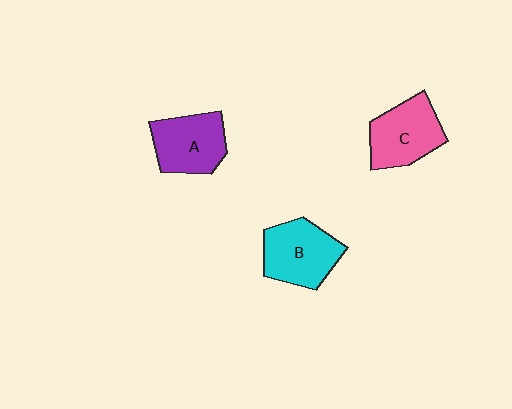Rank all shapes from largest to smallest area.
From largest to smallest: B (cyan), C (pink), A (purple).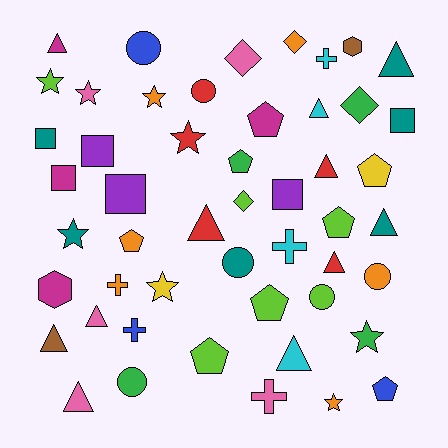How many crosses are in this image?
There are 5 crosses.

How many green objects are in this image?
There are 4 green objects.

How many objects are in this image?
There are 50 objects.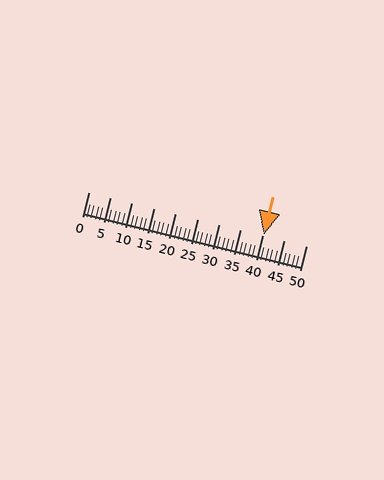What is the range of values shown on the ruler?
The ruler shows values from 0 to 50.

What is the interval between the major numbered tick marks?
The major tick marks are spaced 5 units apart.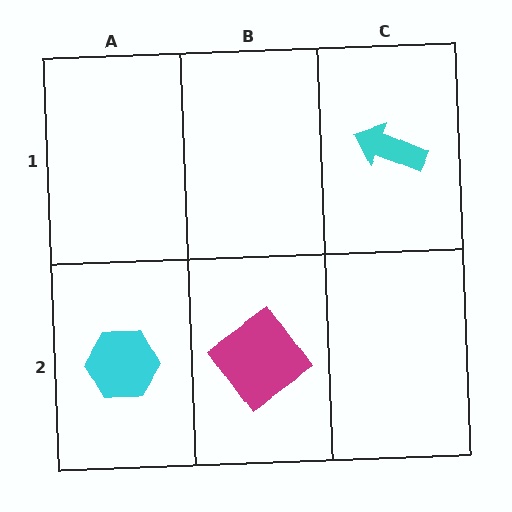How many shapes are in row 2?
2 shapes.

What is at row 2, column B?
A magenta diamond.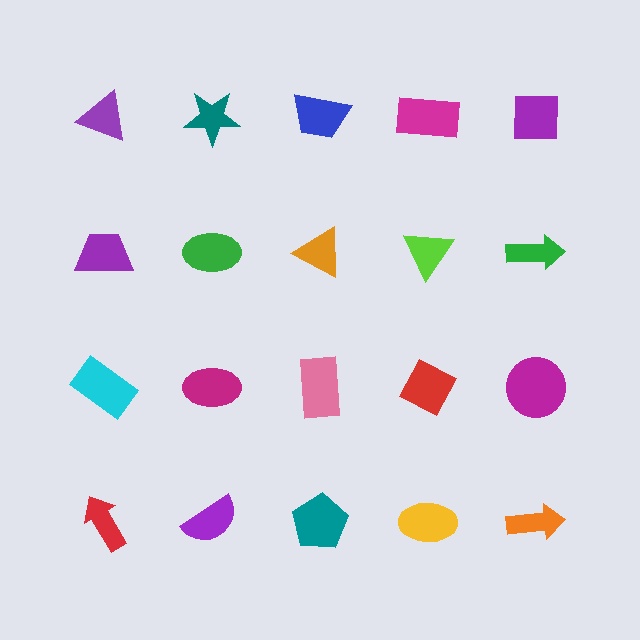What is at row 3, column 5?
A magenta circle.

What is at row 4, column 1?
A red arrow.